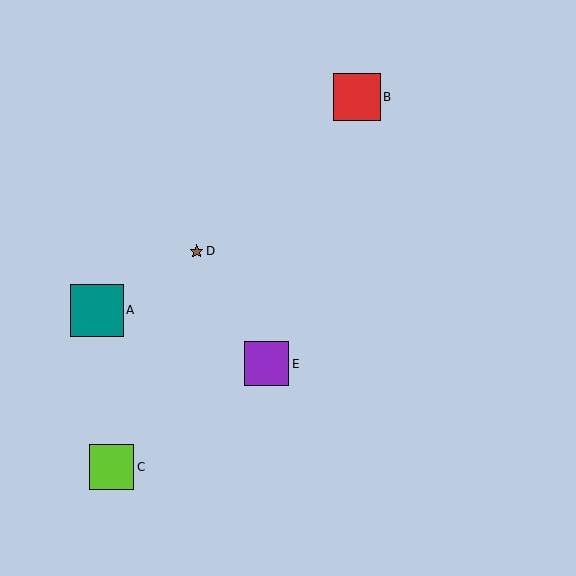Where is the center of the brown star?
The center of the brown star is at (197, 251).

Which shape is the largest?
The teal square (labeled A) is the largest.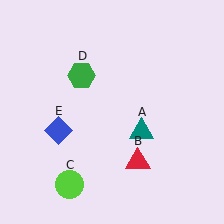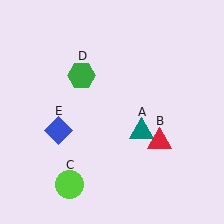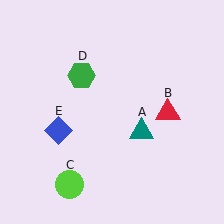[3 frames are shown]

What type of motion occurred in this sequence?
The red triangle (object B) rotated counterclockwise around the center of the scene.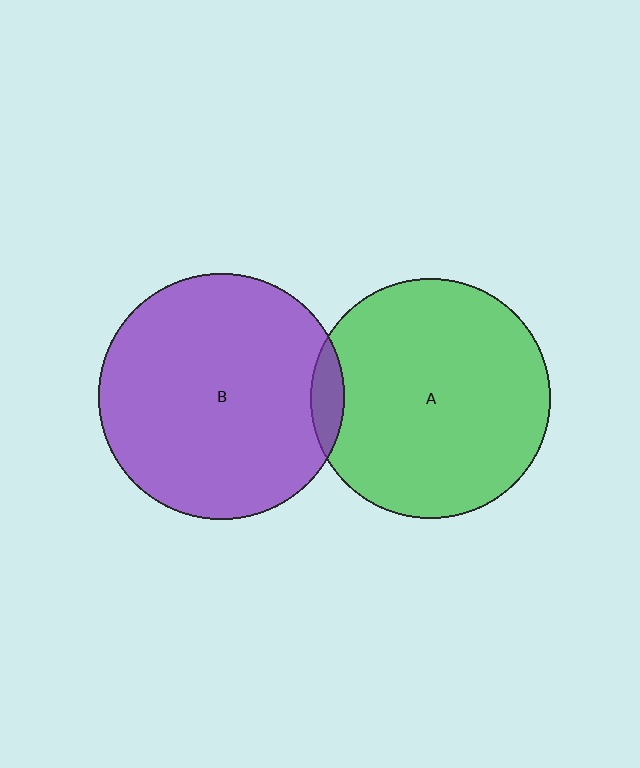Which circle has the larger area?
Circle B (purple).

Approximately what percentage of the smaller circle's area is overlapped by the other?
Approximately 5%.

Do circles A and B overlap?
Yes.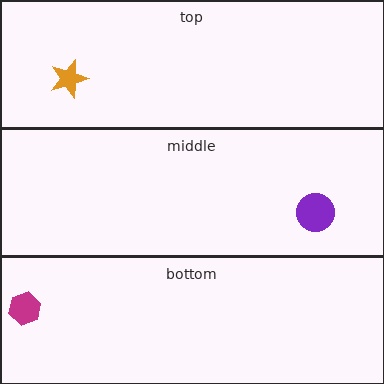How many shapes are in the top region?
1.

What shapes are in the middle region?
The purple circle.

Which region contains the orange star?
The top region.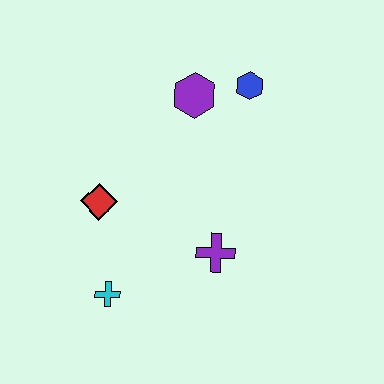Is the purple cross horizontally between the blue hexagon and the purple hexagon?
Yes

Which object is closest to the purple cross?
The cyan cross is closest to the purple cross.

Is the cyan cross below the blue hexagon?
Yes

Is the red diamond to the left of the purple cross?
Yes